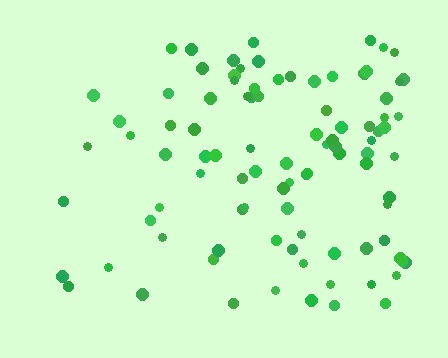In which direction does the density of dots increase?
From left to right, with the right side densest.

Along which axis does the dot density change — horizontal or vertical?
Horizontal.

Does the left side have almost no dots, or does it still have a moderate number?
Still a moderate number, just noticeably fewer than the right.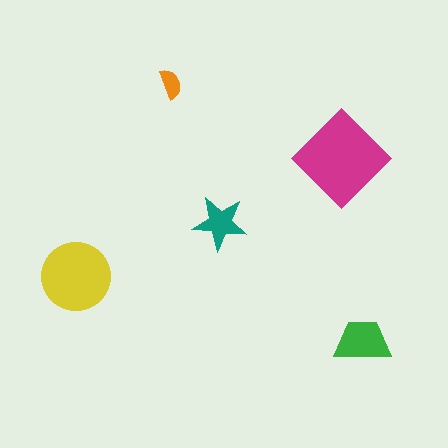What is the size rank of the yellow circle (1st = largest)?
2nd.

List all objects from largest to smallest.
The magenta diamond, the yellow circle, the green trapezoid, the teal star, the orange semicircle.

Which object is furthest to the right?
The green trapezoid is rightmost.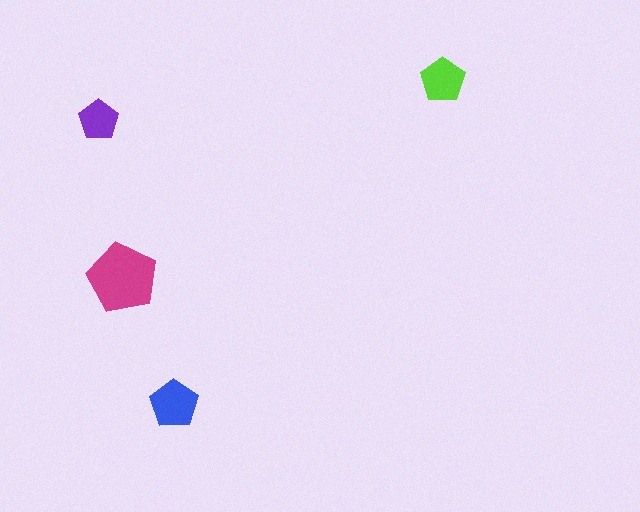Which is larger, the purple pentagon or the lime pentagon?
The lime one.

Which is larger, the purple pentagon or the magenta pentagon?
The magenta one.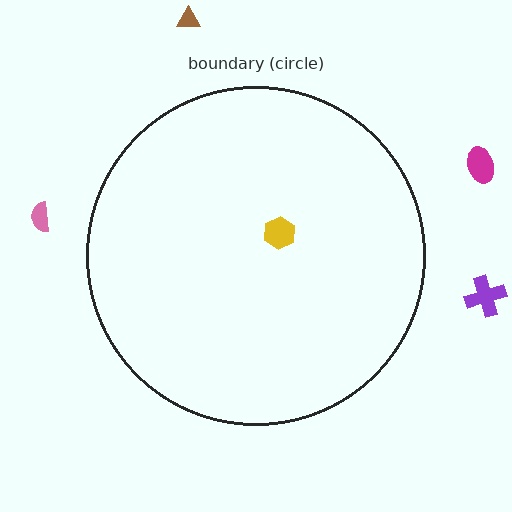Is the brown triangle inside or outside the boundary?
Outside.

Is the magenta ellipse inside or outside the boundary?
Outside.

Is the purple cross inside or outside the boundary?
Outside.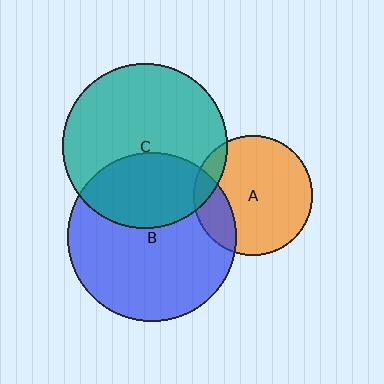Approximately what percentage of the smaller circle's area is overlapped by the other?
Approximately 10%.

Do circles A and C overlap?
Yes.